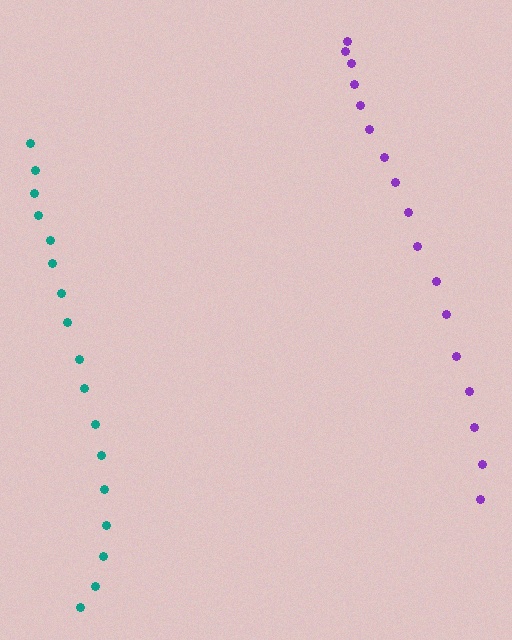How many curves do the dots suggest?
There are 2 distinct paths.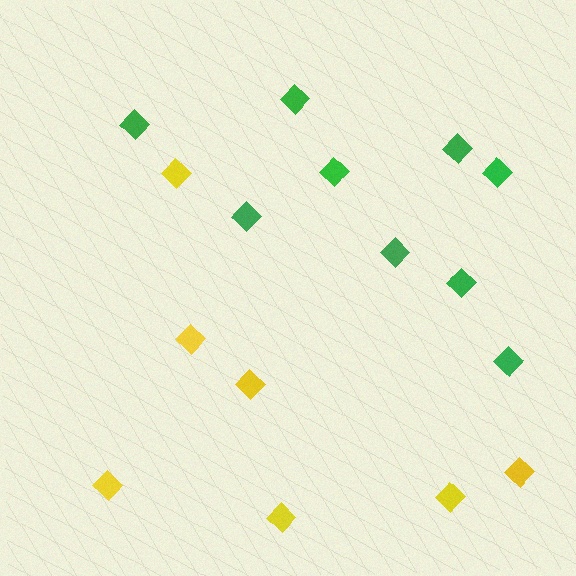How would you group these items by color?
There are 2 groups: one group of yellow diamonds (7) and one group of green diamonds (9).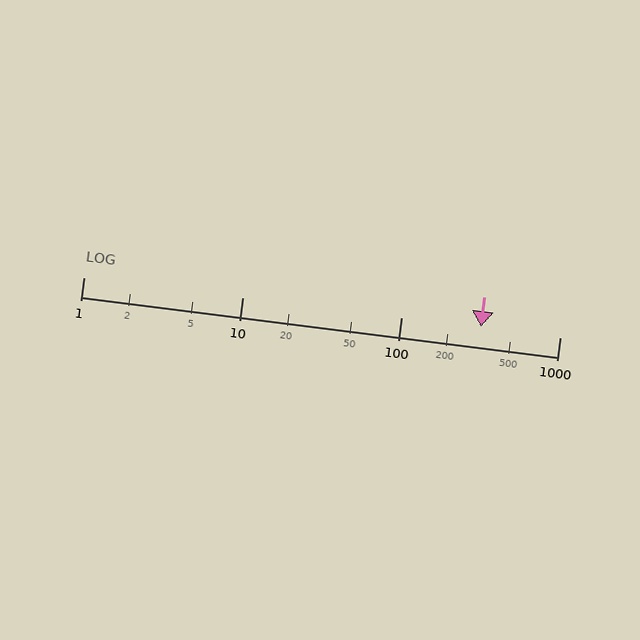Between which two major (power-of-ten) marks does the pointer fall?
The pointer is between 100 and 1000.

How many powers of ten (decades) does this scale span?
The scale spans 3 decades, from 1 to 1000.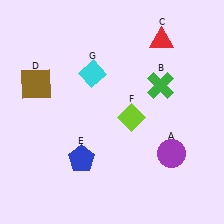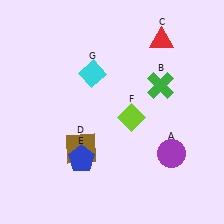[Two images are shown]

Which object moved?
The brown square (D) moved down.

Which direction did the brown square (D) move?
The brown square (D) moved down.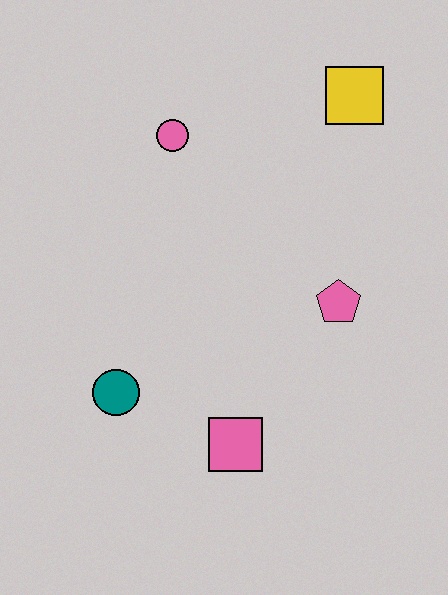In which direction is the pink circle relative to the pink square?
The pink circle is above the pink square.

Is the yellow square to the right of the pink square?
Yes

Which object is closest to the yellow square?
The pink circle is closest to the yellow square.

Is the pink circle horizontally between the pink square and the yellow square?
No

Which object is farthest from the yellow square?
The teal circle is farthest from the yellow square.